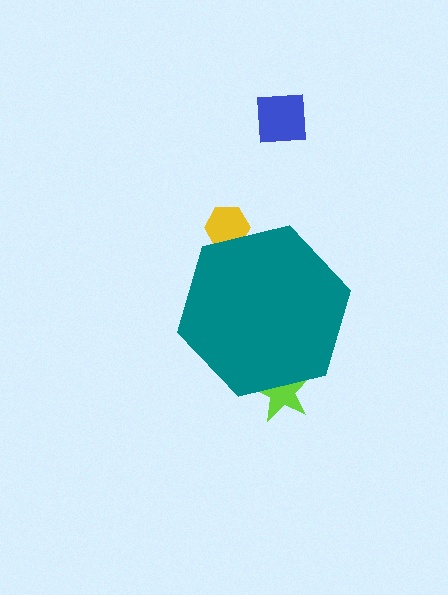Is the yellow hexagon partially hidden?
Yes, the yellow hexagon is partially hidden behind the teal hexagon.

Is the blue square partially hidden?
No, the blue square is fully visible.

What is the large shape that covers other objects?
A teal hexagon.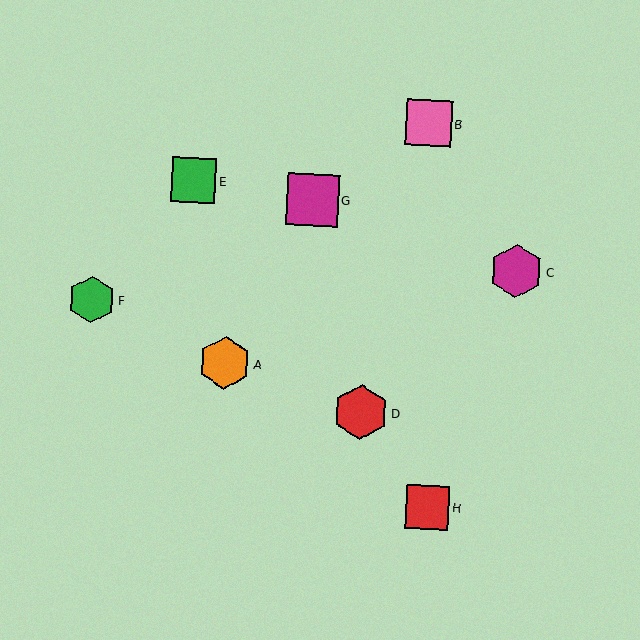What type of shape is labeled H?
Shape H is a red square.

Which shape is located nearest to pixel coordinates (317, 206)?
The magenta square (labeled G) at (313, 200) is nearest to that location.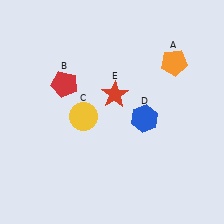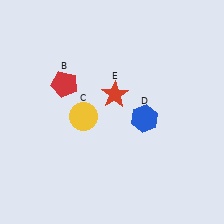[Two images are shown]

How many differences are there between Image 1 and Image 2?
There is 1 difference between the two images.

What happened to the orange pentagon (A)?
The orange pentagon (A) was removed in Image 2. It was in the top-right area of Image 1.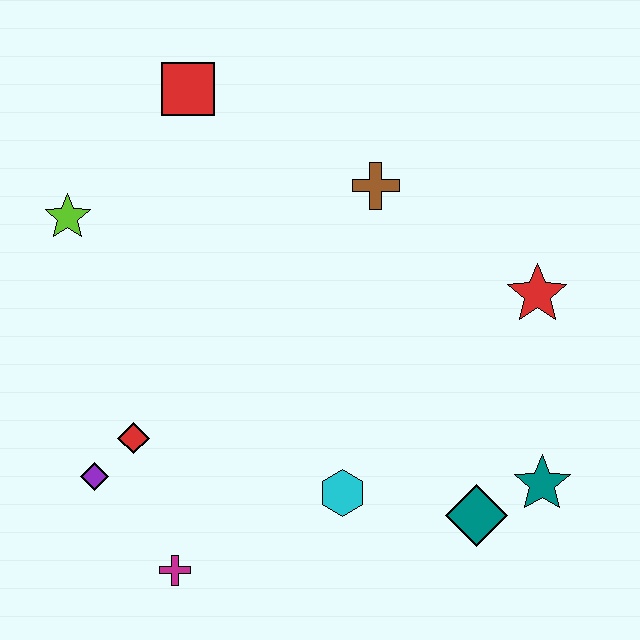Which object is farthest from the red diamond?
The red star is farthest from the red diamond.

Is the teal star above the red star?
No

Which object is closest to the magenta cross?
The purple diamond is closest to the magenta cross.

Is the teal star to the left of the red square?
No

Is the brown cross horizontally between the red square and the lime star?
No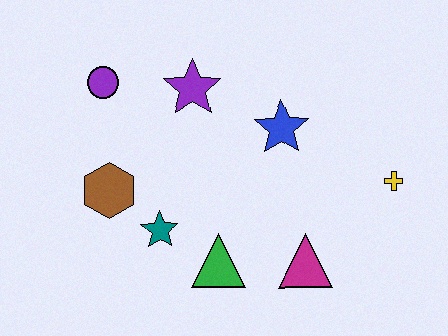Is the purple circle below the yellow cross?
No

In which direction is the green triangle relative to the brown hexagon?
The green triangle is to the right of the brown hexagon.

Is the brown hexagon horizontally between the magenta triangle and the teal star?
No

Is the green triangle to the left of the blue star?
Yes